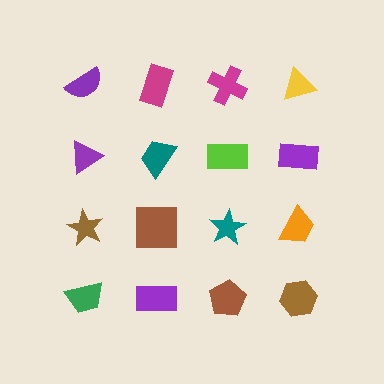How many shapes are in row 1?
4 shapes.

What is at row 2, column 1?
A purple triangle.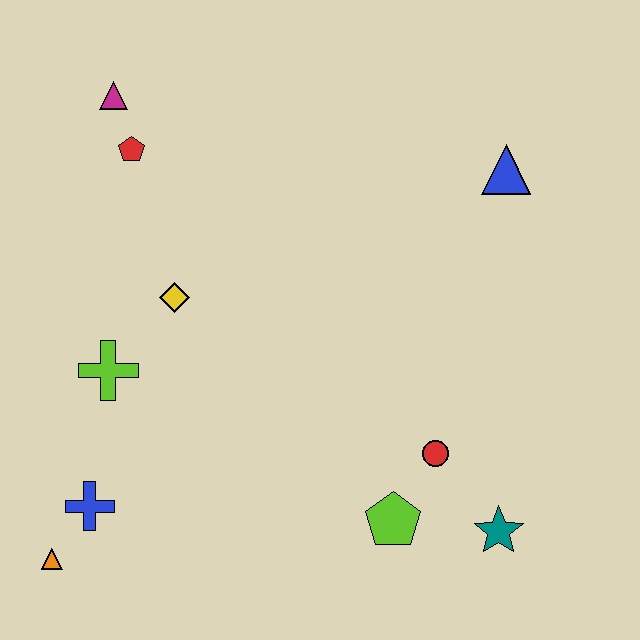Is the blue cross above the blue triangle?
No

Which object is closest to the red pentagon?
The magenta triangle is closest to the red pentagon.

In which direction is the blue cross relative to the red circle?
The blue cross is to the left of the red circle.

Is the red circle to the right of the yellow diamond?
Yes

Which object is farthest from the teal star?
The magenta triangle is farthest from the teal star.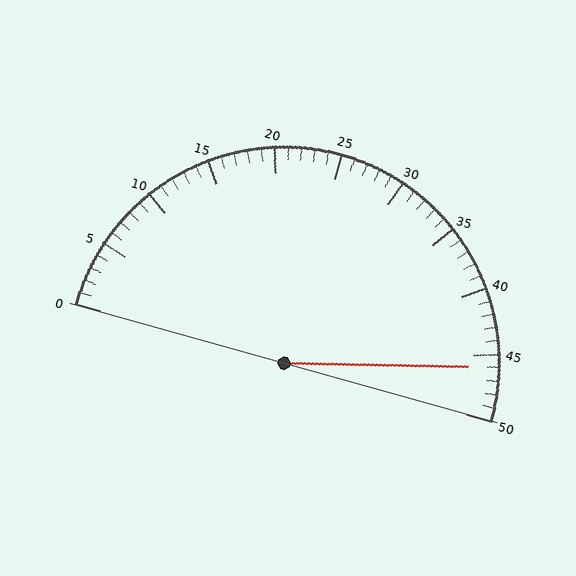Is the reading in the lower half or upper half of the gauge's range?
The reading is in the upper half of the range (0 to 50).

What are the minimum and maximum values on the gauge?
The gauge ranges from 0 to 50.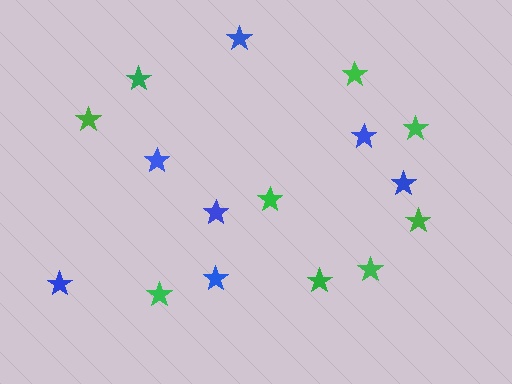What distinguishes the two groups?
There are 2 groups: one group of blue stars (7) and one group of green stars (9).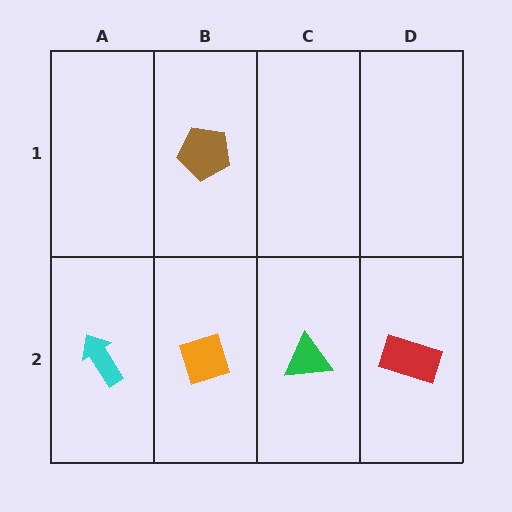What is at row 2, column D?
A red rectangle.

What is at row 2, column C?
A green triangle.